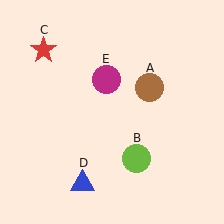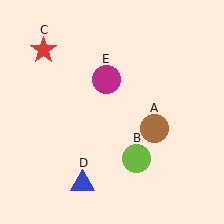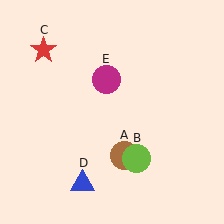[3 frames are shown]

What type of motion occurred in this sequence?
The brown circle (object A) rotated clockwise around the center of the scene.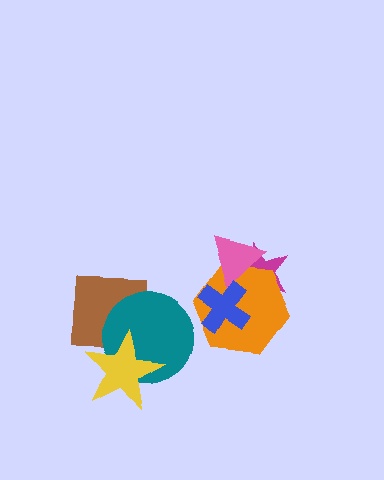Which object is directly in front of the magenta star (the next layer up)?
The orange hexagon is directly in front of the magenta star.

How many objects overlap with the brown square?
2 objects overlap with the brown square.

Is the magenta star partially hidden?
Yes, it is partially covered by another shape.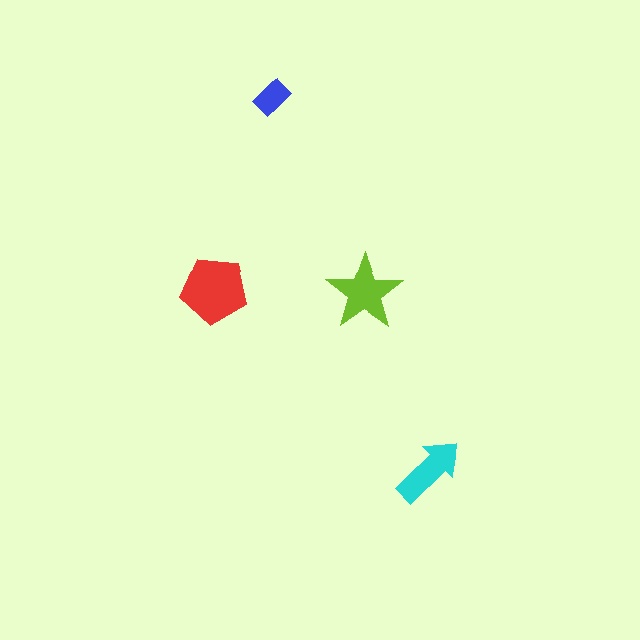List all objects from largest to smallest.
The red pentagon, the lime star, the cyan arrow, the blue rectangle.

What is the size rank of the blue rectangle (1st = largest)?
4th.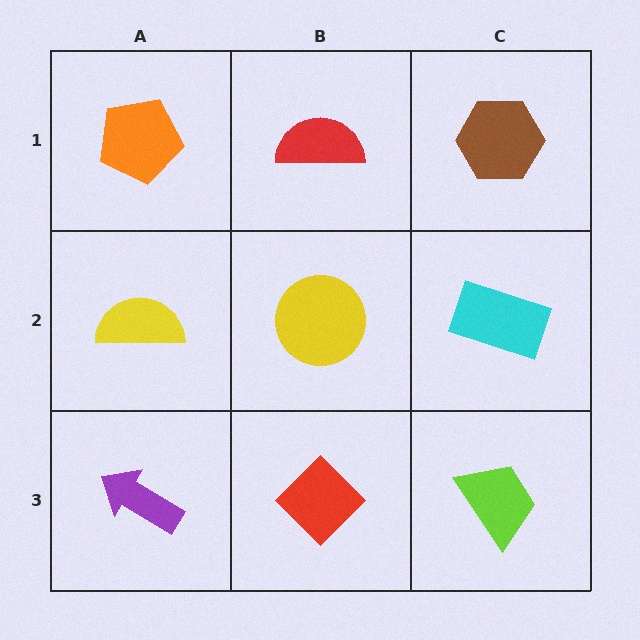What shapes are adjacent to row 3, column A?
A yellow semicircle (row 2, column A), a red diamond (row 3, column B).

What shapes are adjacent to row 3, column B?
A yellow circle (row 2, column B), a purple arrow (row 3, column A), a lime trapezoid (row 3, column C).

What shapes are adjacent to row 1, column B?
A yellow circle (row 2, column B), an orange pentagon (row 1, column A), a brown hexagon (row 1, column C).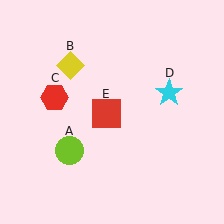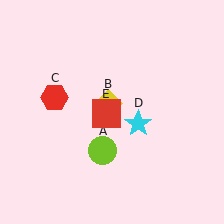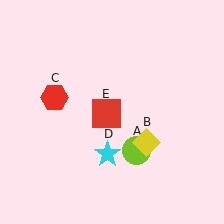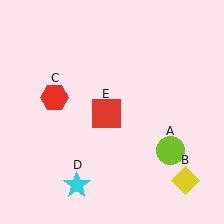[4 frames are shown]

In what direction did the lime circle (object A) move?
The lime circle (object A) moved right.